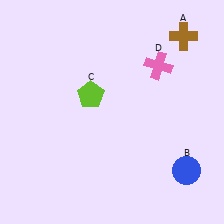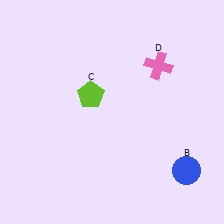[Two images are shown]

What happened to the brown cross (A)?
The brown cross (A) was removed in Image 2. It was in the top-right area of Image 1.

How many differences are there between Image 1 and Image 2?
There is 1 difference between the two images.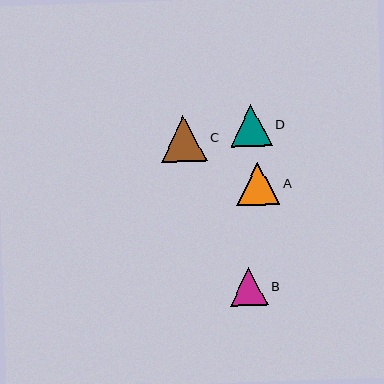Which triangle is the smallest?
Triangle B is the smallest with a size of approximately 38 pixels.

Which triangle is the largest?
Triangle C is the largest with a size of approximately 46 pixels.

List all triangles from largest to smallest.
From largest to smallest: C, A, D, B.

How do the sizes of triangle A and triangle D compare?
Triangle A and triangle D are approximately the same size.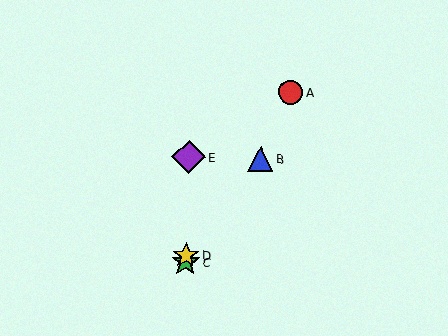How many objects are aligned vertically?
3 objects (C, D, E) are aligned vertically.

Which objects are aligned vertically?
Objects C, D, E are aligned vertically.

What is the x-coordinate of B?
Object B is at x≈260.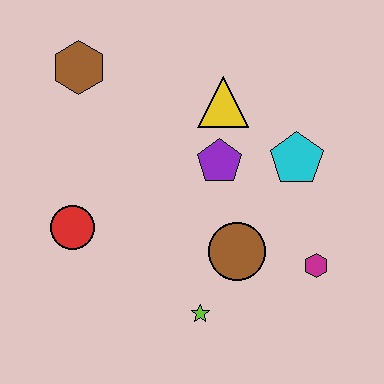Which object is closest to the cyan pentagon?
The purple pentagon is closest to the cyan pentagon.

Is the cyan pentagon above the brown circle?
Yes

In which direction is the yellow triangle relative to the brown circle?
The yellow triangle is above the brown circle.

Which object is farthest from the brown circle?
The brown hexagon is farthest from the brown circle.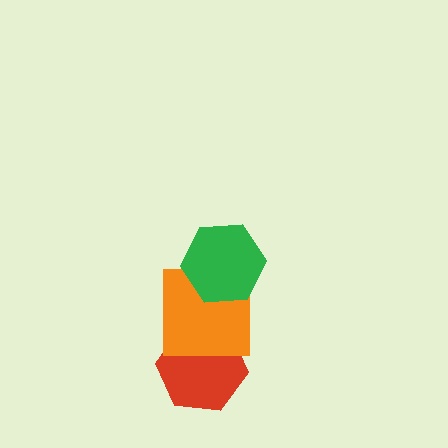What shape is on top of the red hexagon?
The orange square is on top of the red hexagon.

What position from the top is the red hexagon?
The red hexagon is 3rd from the top.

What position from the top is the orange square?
The orange square is 2nd from the top.